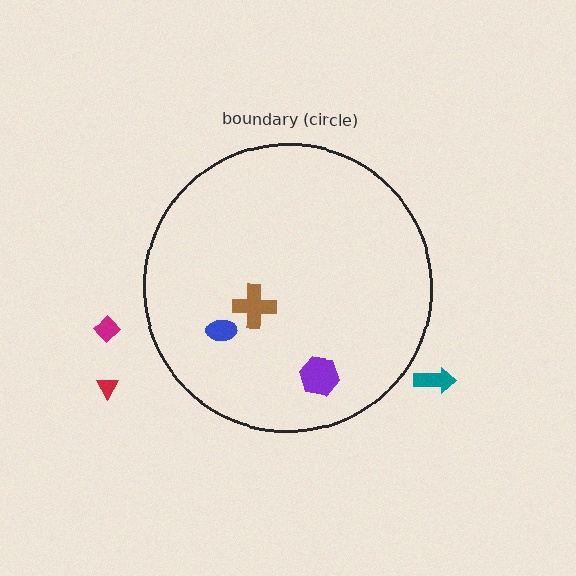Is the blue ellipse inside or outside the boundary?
Inside.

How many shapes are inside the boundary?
3 inside, 3 outside.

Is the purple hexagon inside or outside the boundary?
Inside.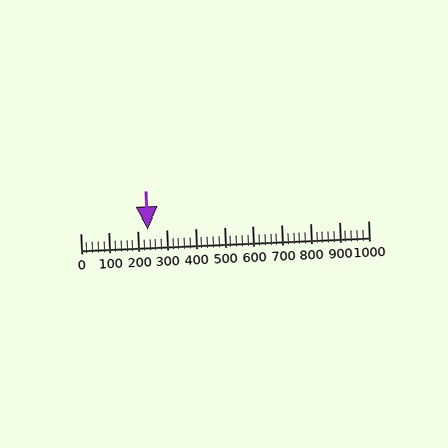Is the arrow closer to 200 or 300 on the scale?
The arrow is closer to 200.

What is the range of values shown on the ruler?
The ruler shows values from 0 to 1000.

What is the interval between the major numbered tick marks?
The major tick marks are spaced 100 units apart.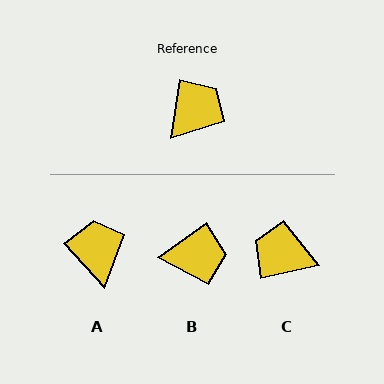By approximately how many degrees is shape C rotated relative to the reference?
Approximately 112 degrees counter-clockwise.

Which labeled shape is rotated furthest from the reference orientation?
C, about 112 degrees away.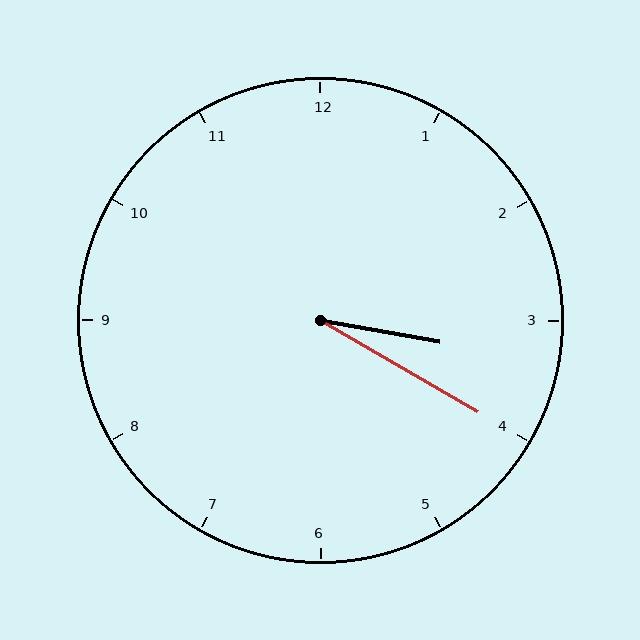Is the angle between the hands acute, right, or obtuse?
It is acute.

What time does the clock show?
3:20.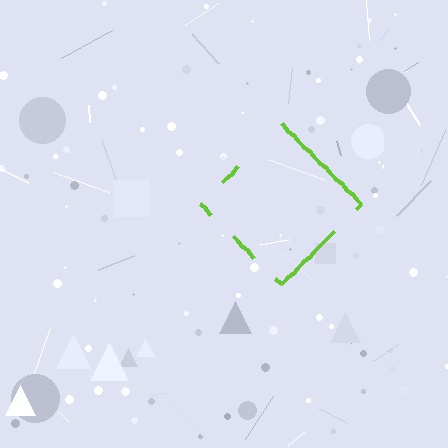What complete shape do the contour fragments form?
The contour fragments form a diamond.